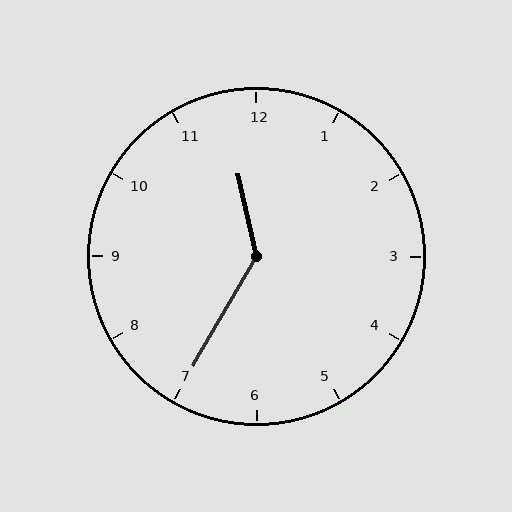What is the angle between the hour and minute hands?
Approximately 138 degrees.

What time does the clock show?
11:35.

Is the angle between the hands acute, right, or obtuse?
It is obtuse.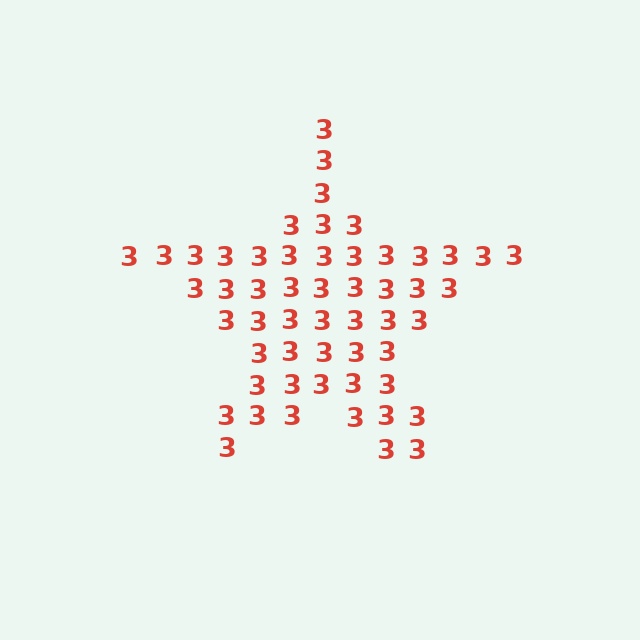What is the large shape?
The large shape is a star.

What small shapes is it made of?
It is made of small digit 3's.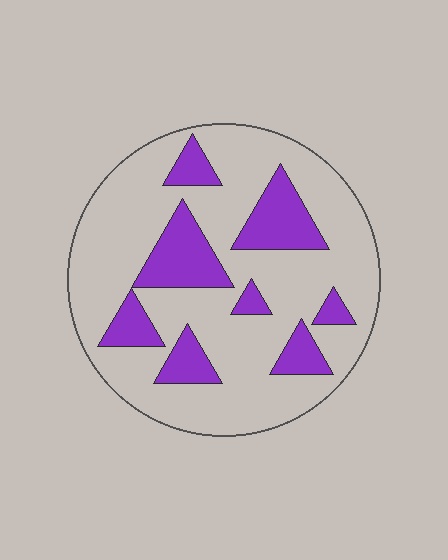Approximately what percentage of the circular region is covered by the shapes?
Approximately 25%.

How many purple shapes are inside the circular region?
8.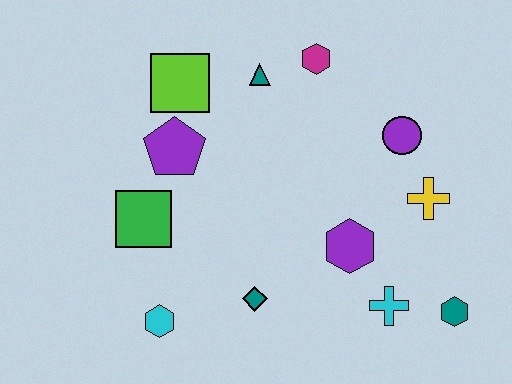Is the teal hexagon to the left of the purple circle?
No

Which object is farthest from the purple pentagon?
The teal hexagon is farthest from the purple pentagon.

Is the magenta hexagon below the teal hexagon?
No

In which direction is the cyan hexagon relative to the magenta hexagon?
The cyan hexagon is below the magenta hexagon.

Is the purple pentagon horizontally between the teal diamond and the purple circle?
No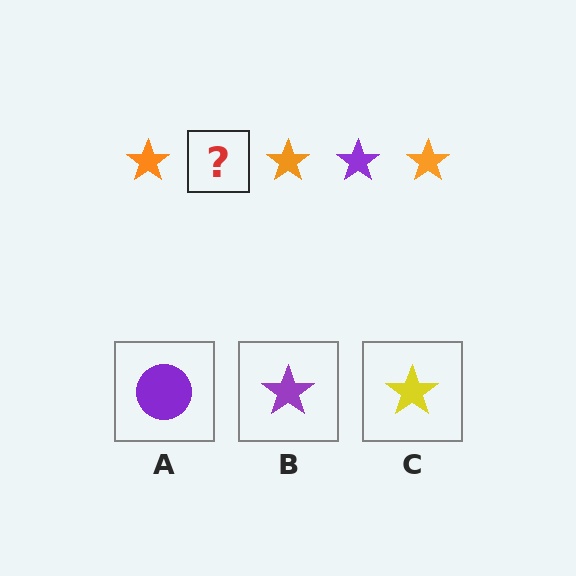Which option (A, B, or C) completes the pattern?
B.